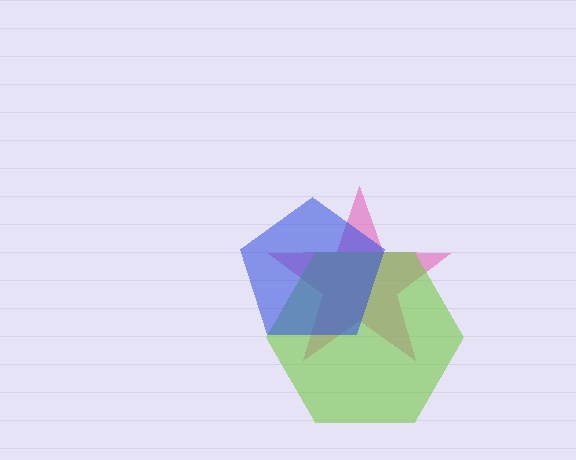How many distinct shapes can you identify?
There are 3 distinct shapes: a pink star, a lime hexagon, a blue pentagon.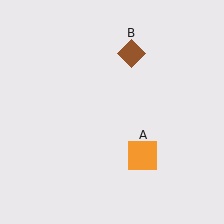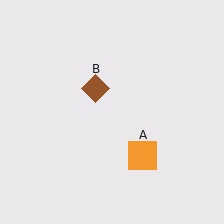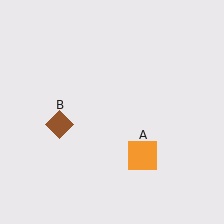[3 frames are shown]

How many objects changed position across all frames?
1 object changed position: brown diamond (object B).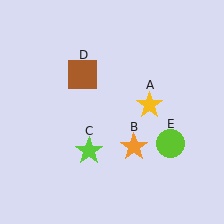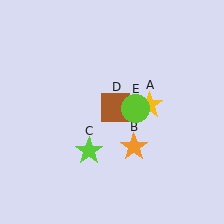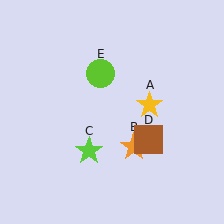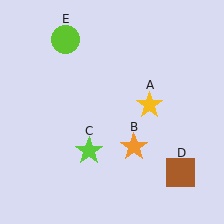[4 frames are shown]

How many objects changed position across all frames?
2 objects changed position: brown square (object D), lime circle (object E).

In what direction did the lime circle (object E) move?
The lime circle (object E) moved up and to the left.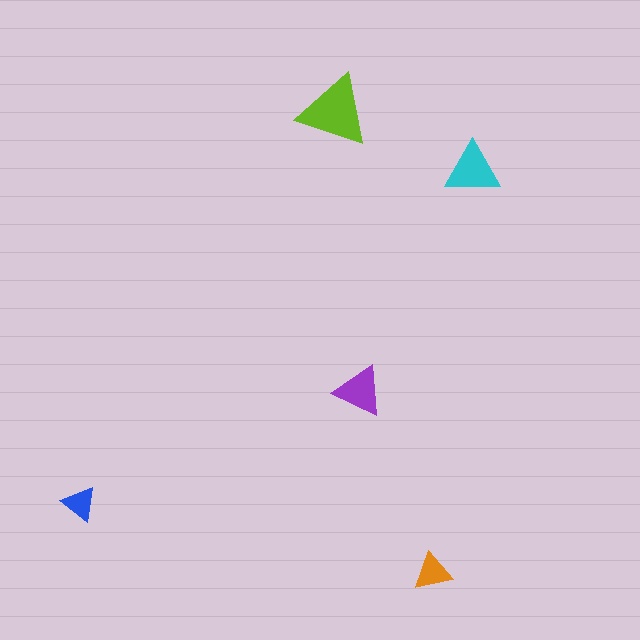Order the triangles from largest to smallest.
the lime one, the cyan one, the purple one, the orange one, the blue one.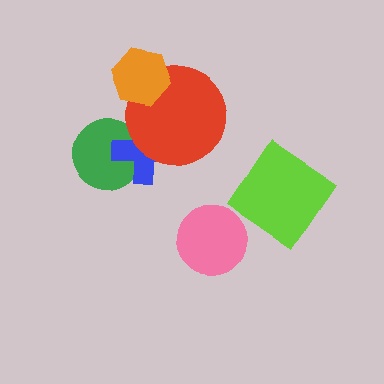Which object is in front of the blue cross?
The red circle is in front of the blue cross.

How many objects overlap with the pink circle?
0 objects overlap with the pink circle.